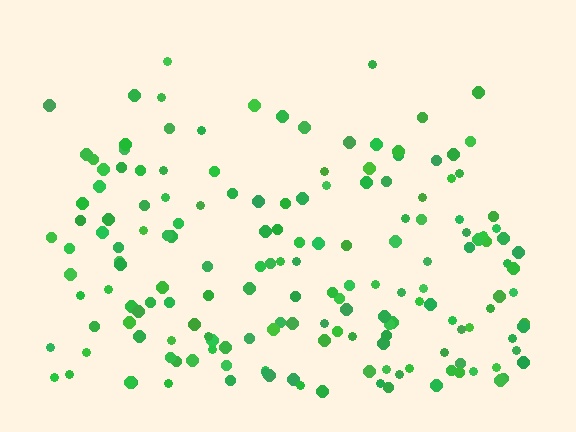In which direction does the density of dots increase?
From top to bottom, with the bottom side densest.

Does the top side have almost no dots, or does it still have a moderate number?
Still a moderate number, just noticeably fewer than the bottom.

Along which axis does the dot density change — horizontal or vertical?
Vertical.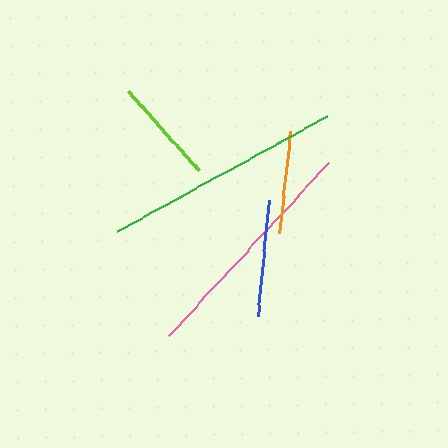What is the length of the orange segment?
The orange segment is approximately 102 pixels long.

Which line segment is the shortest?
The orange line is the shortest at approximately 102 pixels.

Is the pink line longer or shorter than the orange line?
The pink line is longer than the orange line.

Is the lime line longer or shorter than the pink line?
The pink line is longer than the lime line.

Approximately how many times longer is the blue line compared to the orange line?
The blue line is approximately 1.1 times the length of the orange line.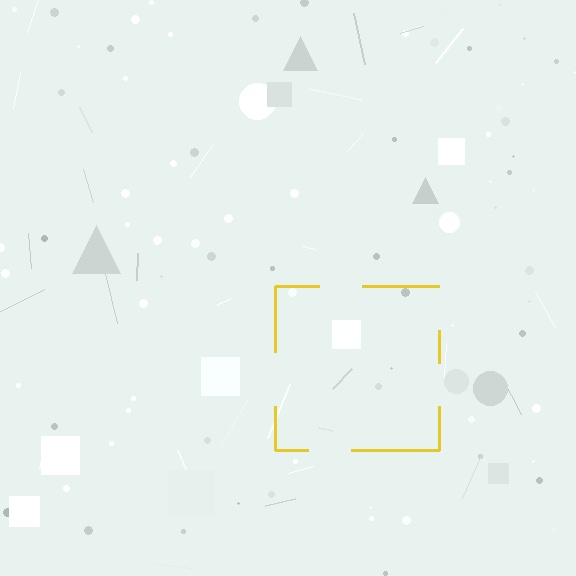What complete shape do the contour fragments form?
The contour fragments form a square.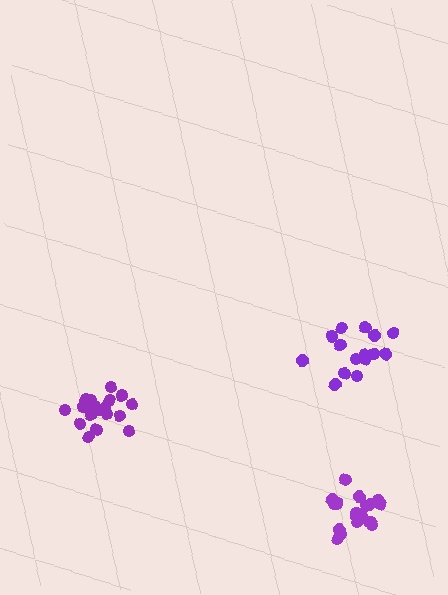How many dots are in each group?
Group 1: 18 dots, Group 2: 18 dots, Group 3: 15 dots (51 total).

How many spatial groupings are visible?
There are 3 spatial groupings.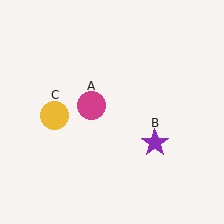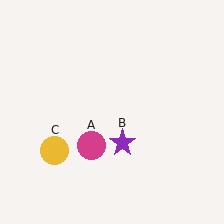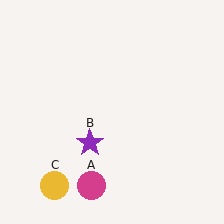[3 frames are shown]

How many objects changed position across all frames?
3 objects changed position: magenta circle (object A), purple star (object B), yellow circle (object C).